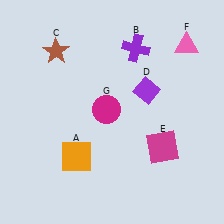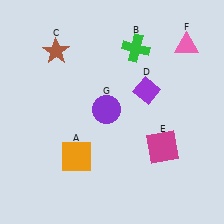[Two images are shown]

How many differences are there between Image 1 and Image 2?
There are 2 differences between the two images.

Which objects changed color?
B changed from purple to green. G changed from magenta to purple.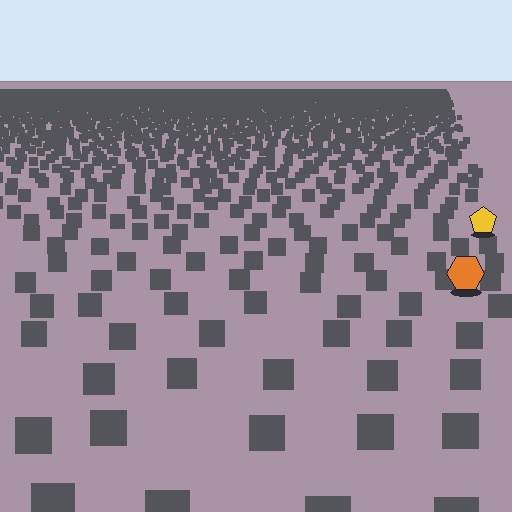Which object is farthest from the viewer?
The yellow pentagon is farthest from the viewer. It appears smaller and the ground texture around it is denser.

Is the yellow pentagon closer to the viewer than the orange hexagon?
No. The orange hexagon is closer — you can tell from the texture gradient: the ground texture is coarser near it.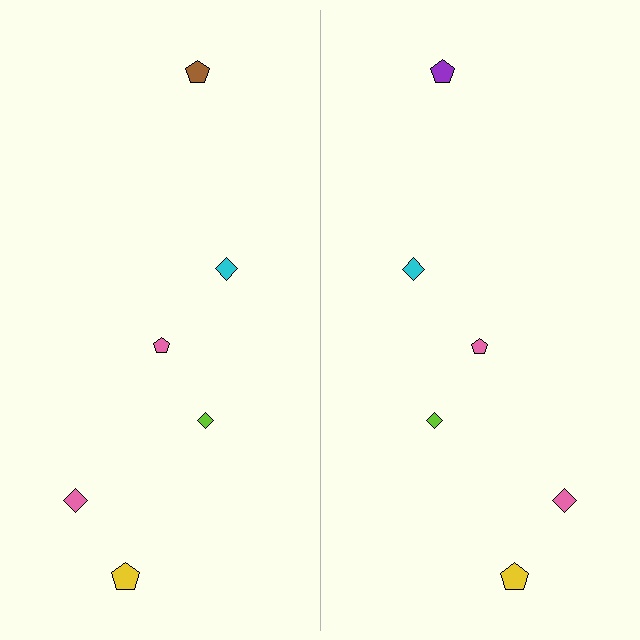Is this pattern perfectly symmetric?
No, the pattern is not perfectly symmetric. The purple pentagon on the right side breaks the symmetry — its mirror counterpart is brown.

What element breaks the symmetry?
The purple pentagon on the right side breaks the symmetry — its mirror counterpart is brown.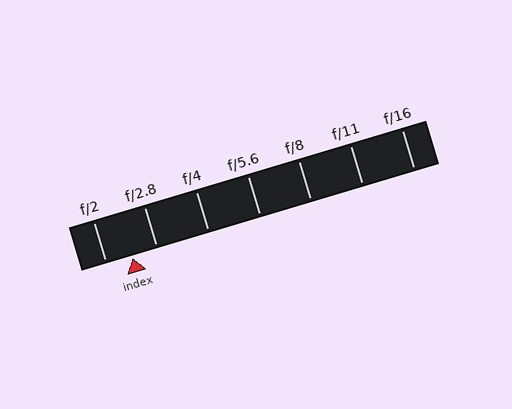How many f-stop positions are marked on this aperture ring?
There are 7 f-stop positions marked.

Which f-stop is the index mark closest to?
The index mark is closest to f/2.8.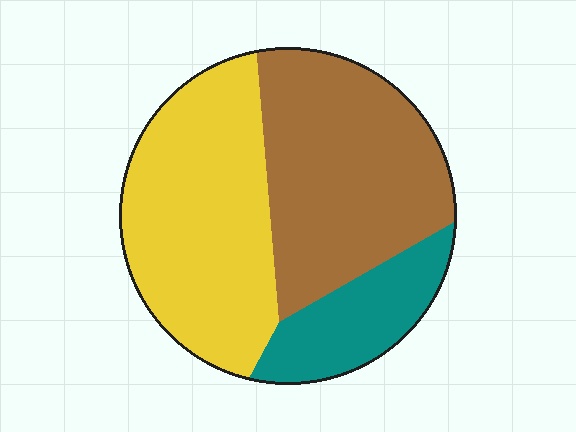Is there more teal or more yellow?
Yellow.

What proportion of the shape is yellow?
Yellow takes up about two fifths (2/5) of the shape.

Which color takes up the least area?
Teal, at roughly 15%.